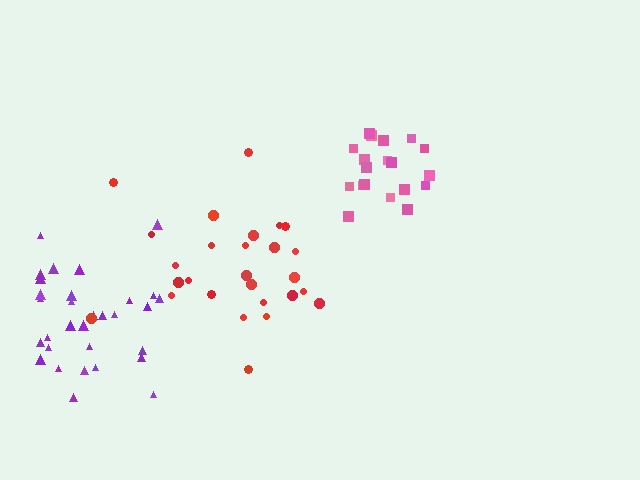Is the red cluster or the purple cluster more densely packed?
Purple.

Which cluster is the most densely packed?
Pink.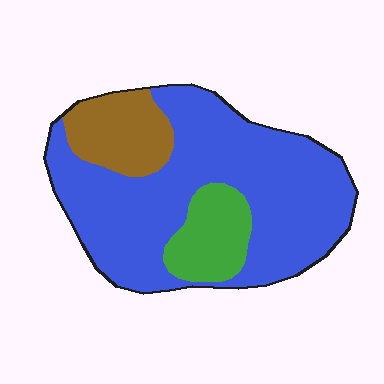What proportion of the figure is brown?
Brown covers roughly 15% of the figure.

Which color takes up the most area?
Blue, at roughly 70%.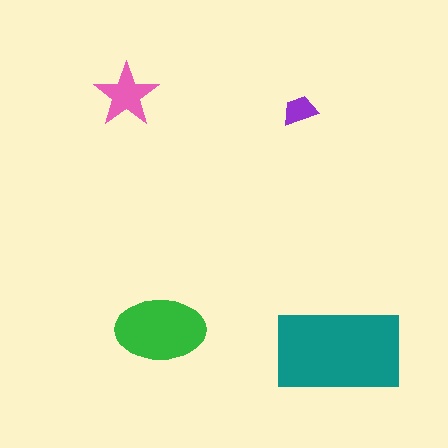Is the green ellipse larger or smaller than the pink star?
Larger.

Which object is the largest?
The teal rectangle.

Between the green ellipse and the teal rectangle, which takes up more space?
The teal rectangle.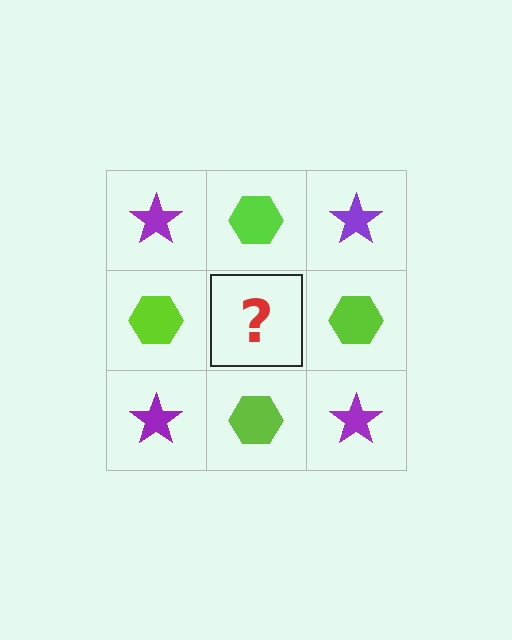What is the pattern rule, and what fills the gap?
The rule is that it alternates purple star and lime hexagon in a checkerboard pattern. The gap should be filled with a purple star.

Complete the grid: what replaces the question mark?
The question mark should be replaced with a purple star.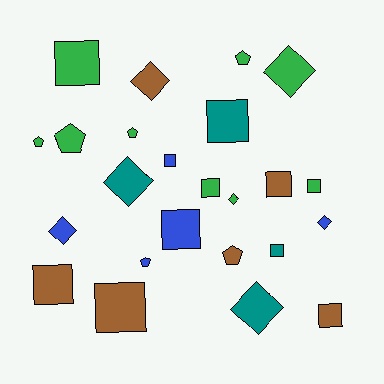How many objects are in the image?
There are 24 objects.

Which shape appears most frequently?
Square, with 11 objects.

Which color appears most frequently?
Green, with 9 objects.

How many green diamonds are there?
There are 2 green diamonds.